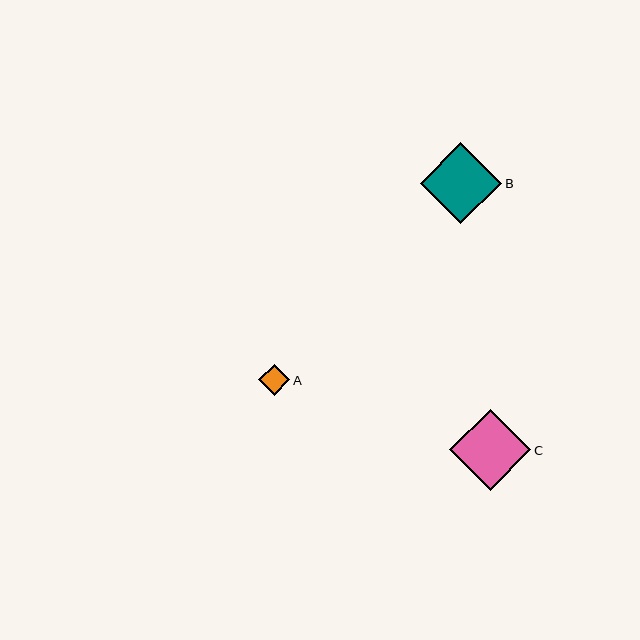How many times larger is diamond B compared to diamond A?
Diamond B is approximately 2.7 times the size of diamond A.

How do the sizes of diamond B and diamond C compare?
Diamond B and diamond C are approximately the same size.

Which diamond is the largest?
Diamond B is the largest with a size of approximately 81 pixels.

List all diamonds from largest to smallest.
From largest to smallest: B, C, A.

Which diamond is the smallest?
Diamond A is the smallest with a size of approximately 31 pixels.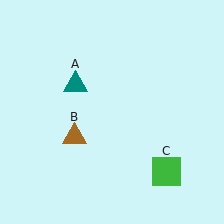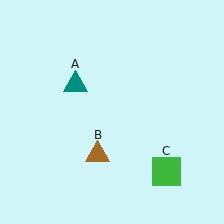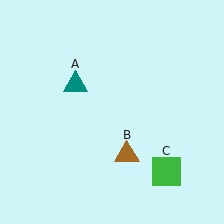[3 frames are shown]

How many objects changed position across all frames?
1 object changed position: brown triangle (object B).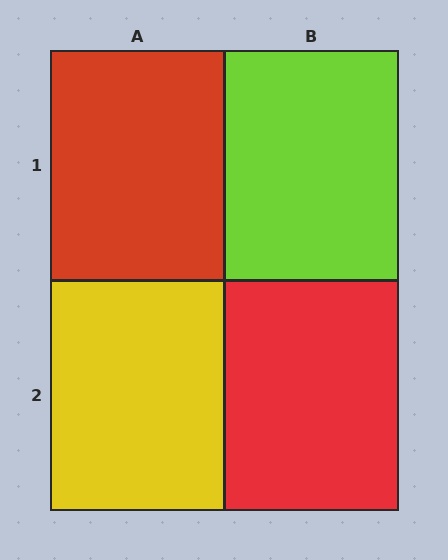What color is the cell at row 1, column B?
Lime.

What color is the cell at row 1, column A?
Red.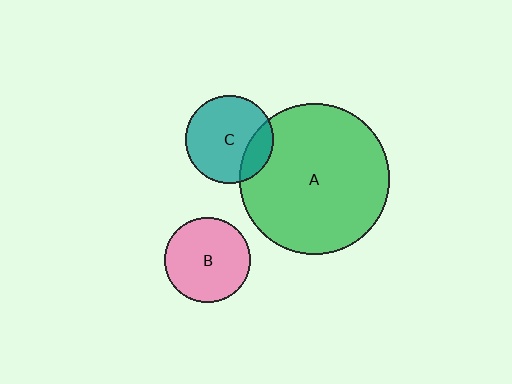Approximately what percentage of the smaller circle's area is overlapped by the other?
Approximately 20%.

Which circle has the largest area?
Circle A (green).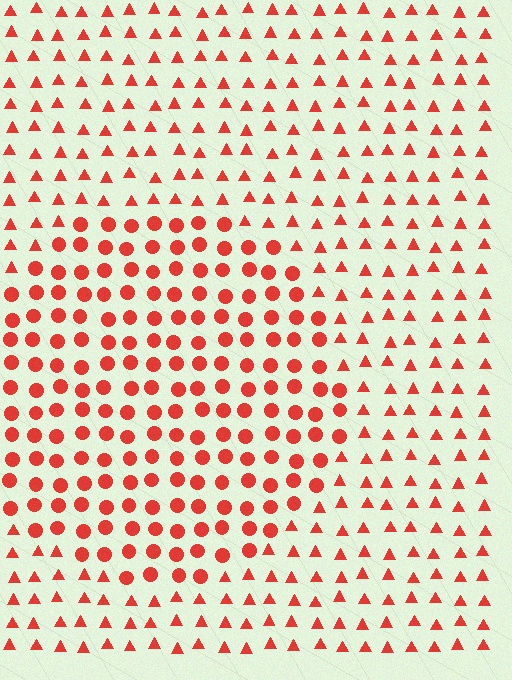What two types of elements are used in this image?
The image uses circles inside the circle region and triangles outside it.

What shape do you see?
I see a circle.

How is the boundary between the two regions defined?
The boundary is defined by a change in element shape: circles inside vs. triangles outside. All elements share the same color and spacing.